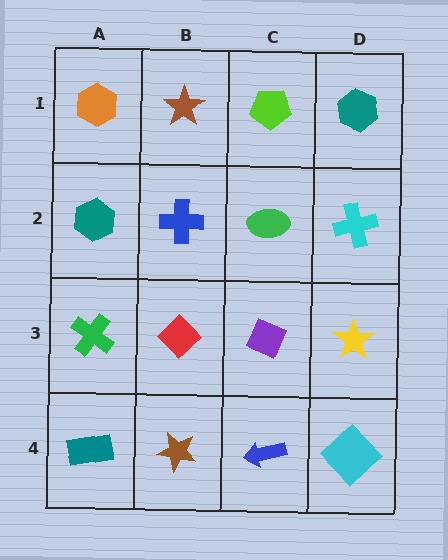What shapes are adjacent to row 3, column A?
A teal hexagon (row 2, column A), a teal rectangle (row 4, column A), a red diamond (row 3, column B).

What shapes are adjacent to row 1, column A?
A teal hexagon (row 2, column A), a brown star (row 1, column B).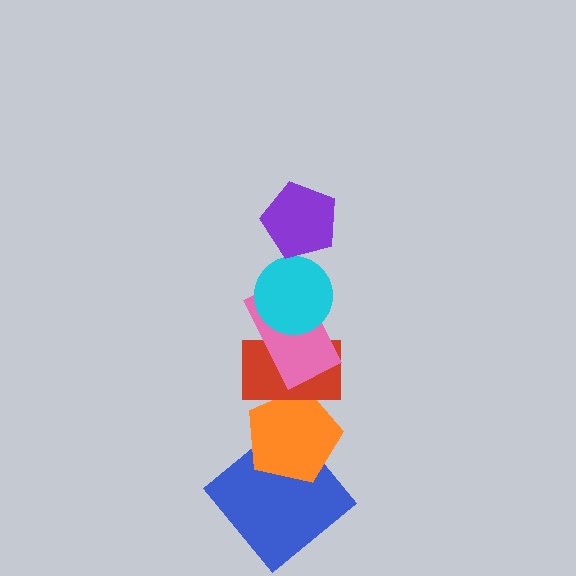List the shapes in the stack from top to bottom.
From top to bottom: the purple pentagon, the cyan circle, the pink rectangle, the red rectangle, the orange pentagon, the blue diamond.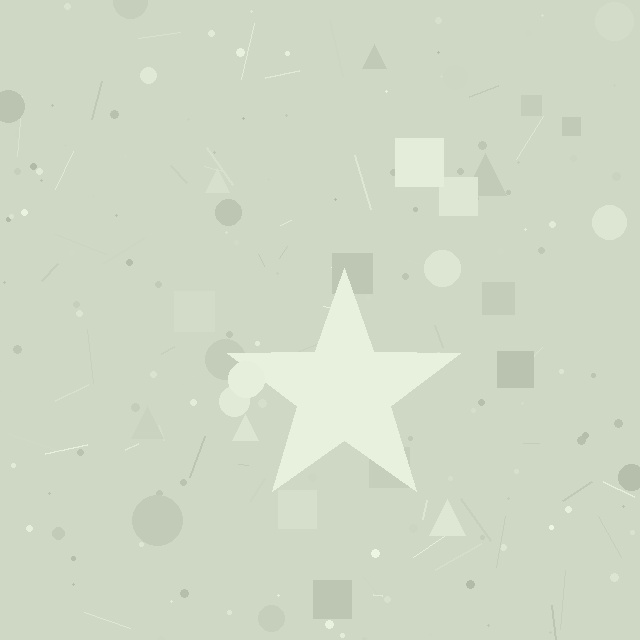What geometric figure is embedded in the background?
A star is embedded in the background.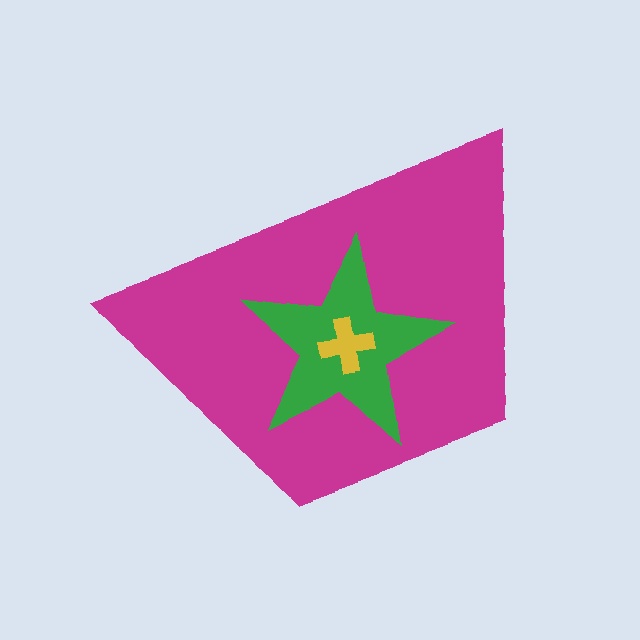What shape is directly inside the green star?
The yellow cross.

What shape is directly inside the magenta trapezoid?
The green star.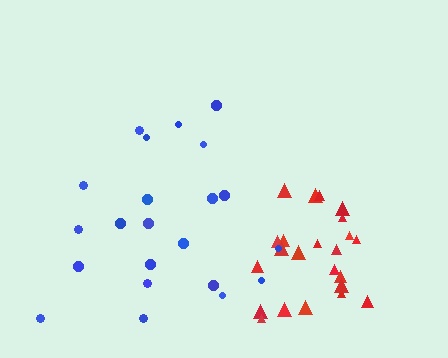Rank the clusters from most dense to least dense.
red, blue.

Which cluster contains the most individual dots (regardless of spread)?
Red (23).